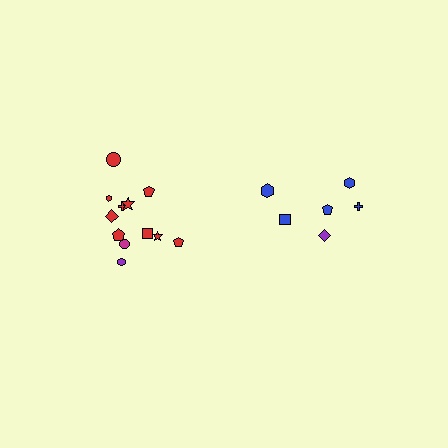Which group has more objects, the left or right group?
The left group.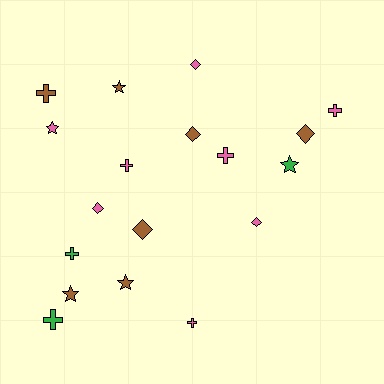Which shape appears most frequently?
Cross, with 7 objects.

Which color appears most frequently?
Pink, with 8 objects.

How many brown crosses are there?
There is 1 brown cross.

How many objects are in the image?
There are 18 objects.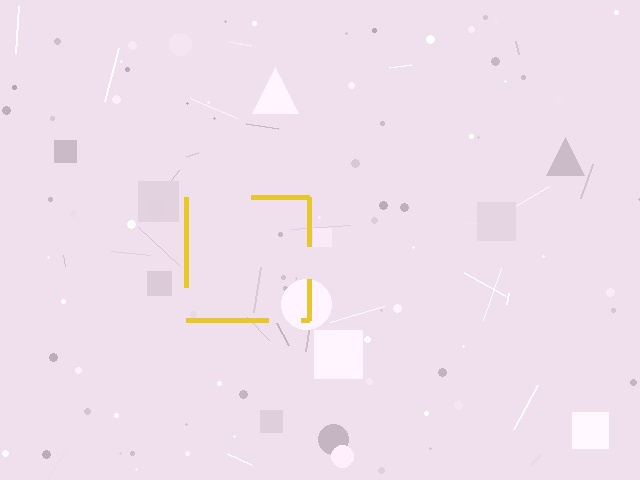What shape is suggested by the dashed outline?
The dashed outline suggests a square.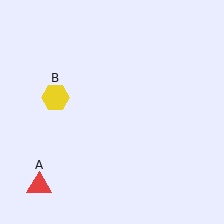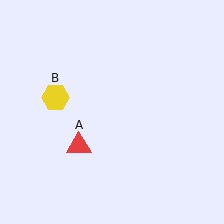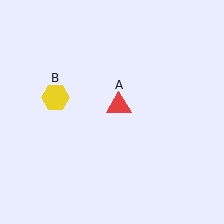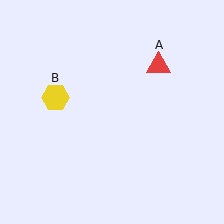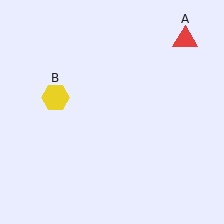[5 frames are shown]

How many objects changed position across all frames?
1 object changed position: red triangle (object A).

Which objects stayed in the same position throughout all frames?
Yellow hexagon (object B) remained stationary.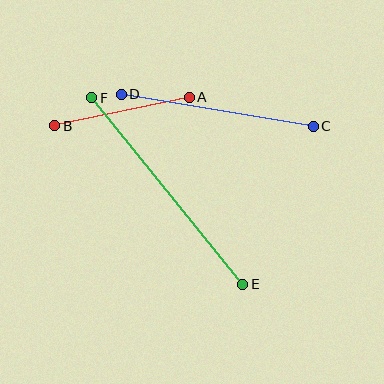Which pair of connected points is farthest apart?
Points E and F are farthest apart.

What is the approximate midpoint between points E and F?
The midpoint is at approximately (167, 191) pixels.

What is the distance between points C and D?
The distance is approximately 195 pixels.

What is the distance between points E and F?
The distance is approximately 240 pixels.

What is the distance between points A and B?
The distance is approximately 138 pixels.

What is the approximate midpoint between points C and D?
The midpoint is at approximately (217, 110) pixels.